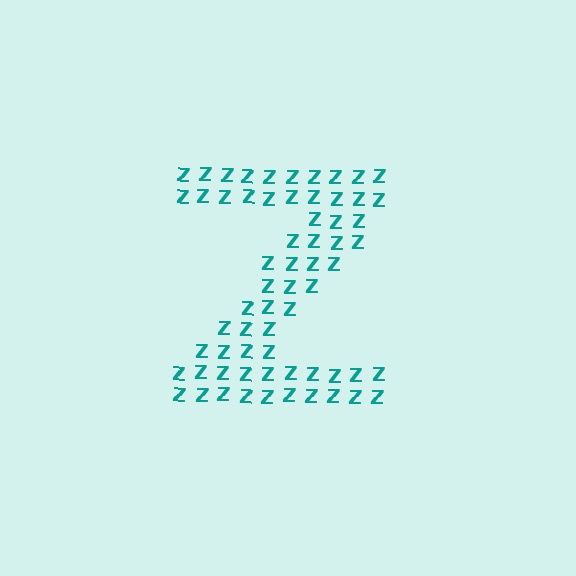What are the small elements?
The small elements are letter Z's.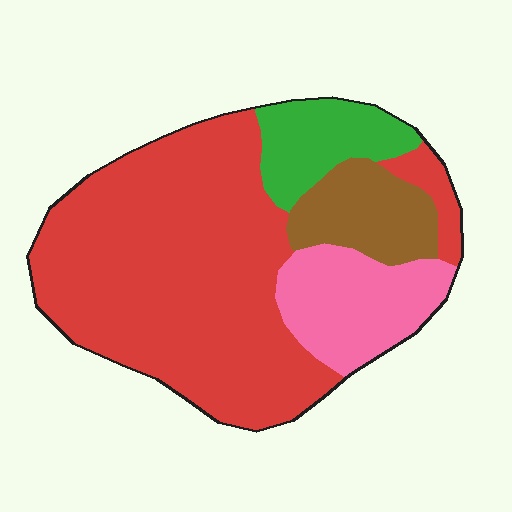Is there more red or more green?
Red.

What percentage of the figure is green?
Green takes up about one tenth (1/10) of the figure.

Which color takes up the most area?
Red, at roughly 65%.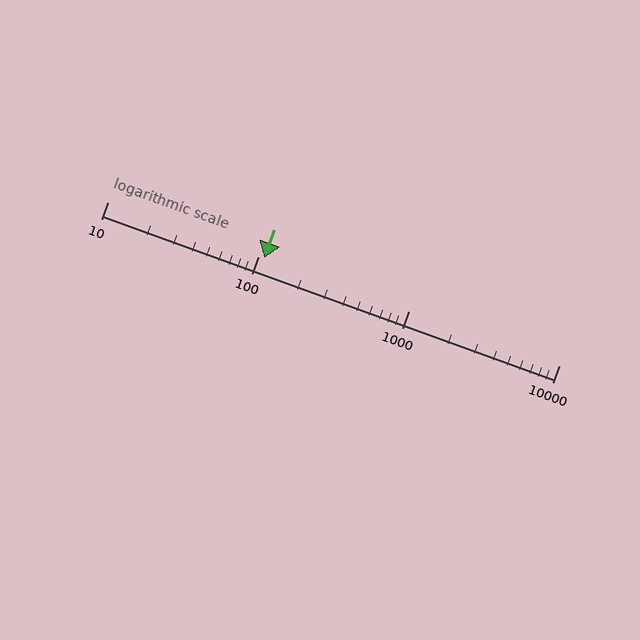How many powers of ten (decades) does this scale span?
The scale spans 3 decades, from 10 to 10000.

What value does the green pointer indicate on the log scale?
The pointer indicates approximately 110.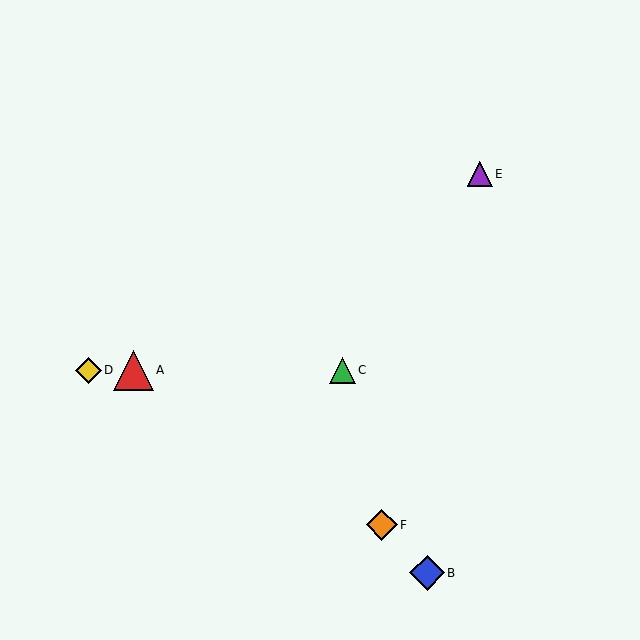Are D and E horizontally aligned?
No, D is at y≈370 and E is at y≈174.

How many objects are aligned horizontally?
3 objects (A, C, D) are aligned horizontally.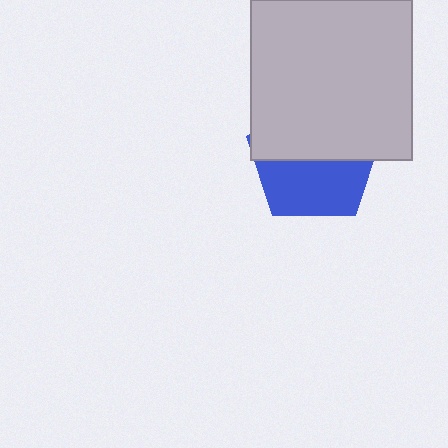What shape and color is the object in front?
The object in front is a light gray square.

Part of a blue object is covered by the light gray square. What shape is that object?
It is a pentagon.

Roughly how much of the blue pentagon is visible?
About half of it is visible (roughly 46%).